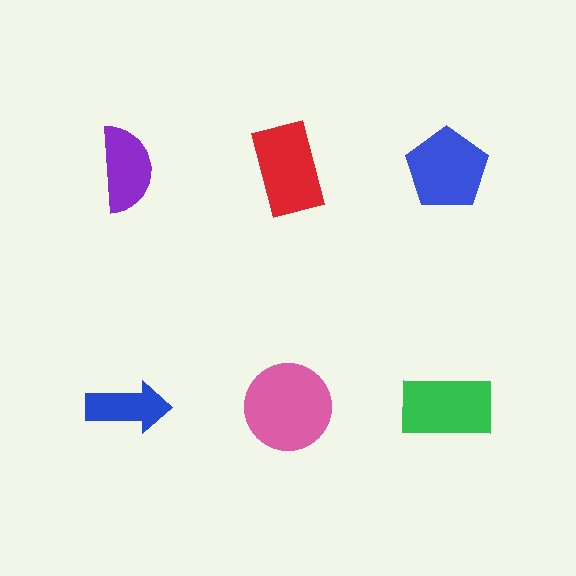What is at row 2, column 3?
A green rectangle.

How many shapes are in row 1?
3 shapes.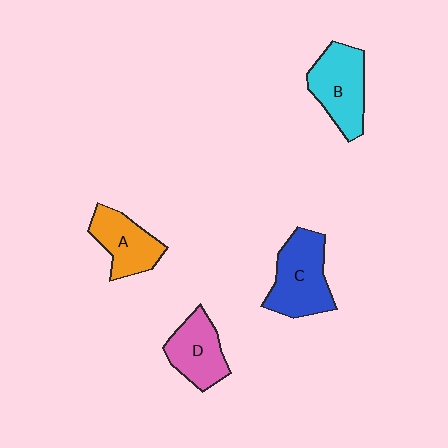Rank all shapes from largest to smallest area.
From largest to smallest: C (blue), B (cyan), D (pink), A (orange).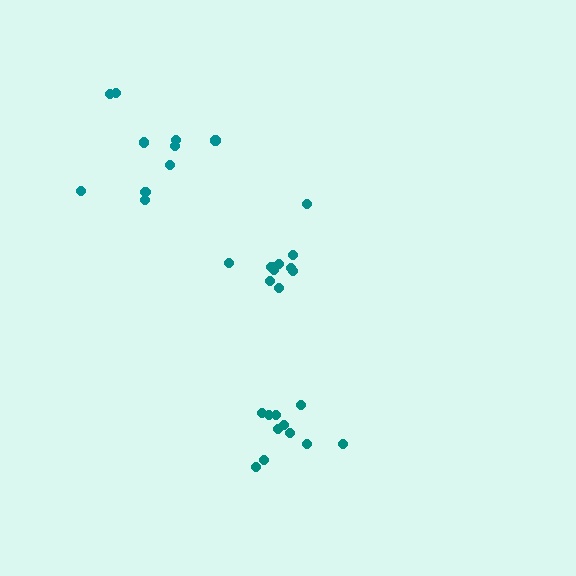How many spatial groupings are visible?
There are 3 spatial groupings.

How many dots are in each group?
Group 1: 11 dots, Group 2: 10 dots, Group 3: 10 dots (31 total).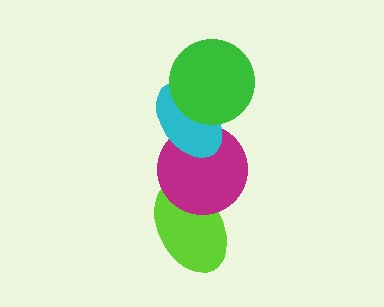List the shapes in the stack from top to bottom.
From top to bottom: the green circle, the cyan ellipse, the magenta circle, the lime ellipse.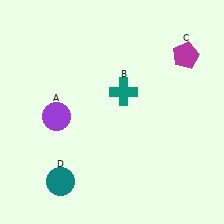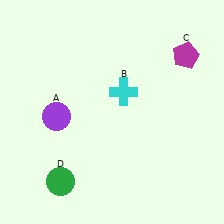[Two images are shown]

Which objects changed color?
B changed from teal to cyan. D changed from teal to green.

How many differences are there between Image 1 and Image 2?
There are 2 differences between the two images.